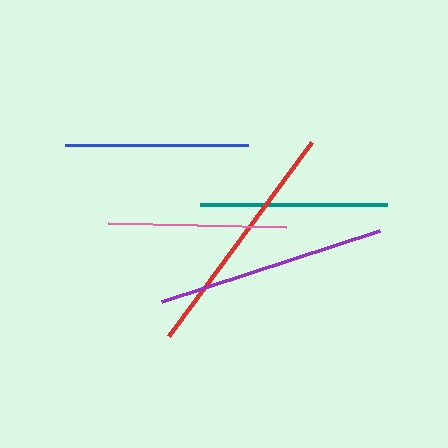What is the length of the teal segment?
The teal segment is approximately 187 pixels long.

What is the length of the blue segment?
The blue segment is approximately 183 pixels long.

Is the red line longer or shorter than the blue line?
The red line is longer than the blue line.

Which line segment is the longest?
The red line is the longest at approximately 241 pixels.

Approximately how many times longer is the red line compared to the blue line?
The red line is approximately 1.3 times the length of the blue line.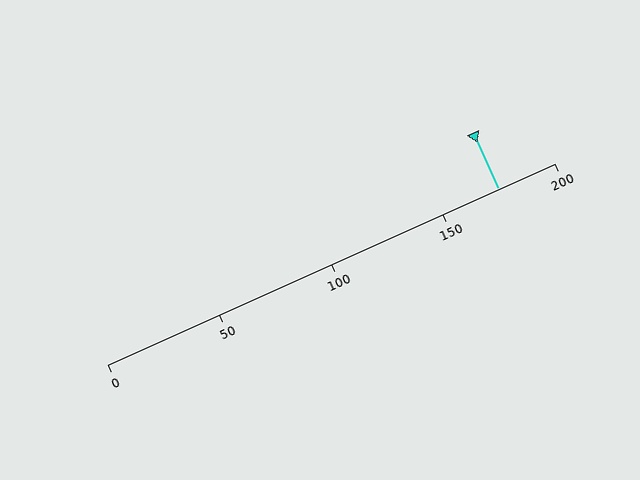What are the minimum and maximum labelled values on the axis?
The axis runs from 0 to 200.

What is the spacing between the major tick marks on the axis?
The major ticks are spaced 50 apart.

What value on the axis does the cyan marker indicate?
The marker indicates approximately 175.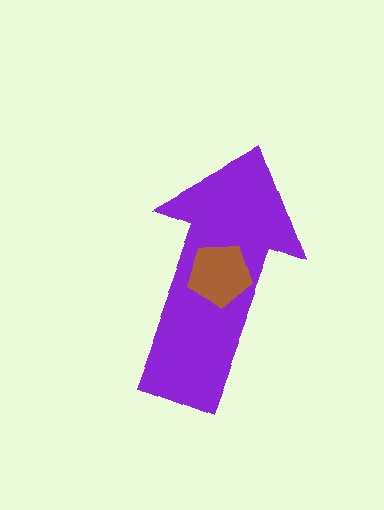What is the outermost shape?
The purple arrow.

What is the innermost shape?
The brown pentagon.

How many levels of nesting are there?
2.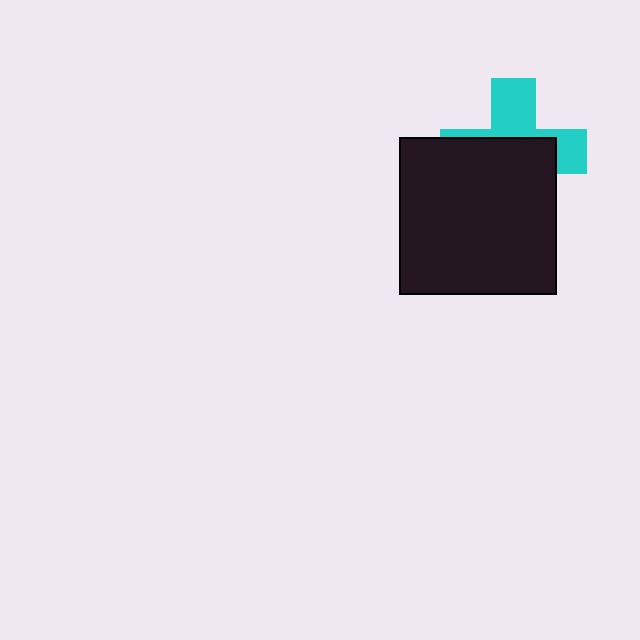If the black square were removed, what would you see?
You would see the complete cyan cross.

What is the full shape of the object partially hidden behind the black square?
The partially hidden object is a cyan cross.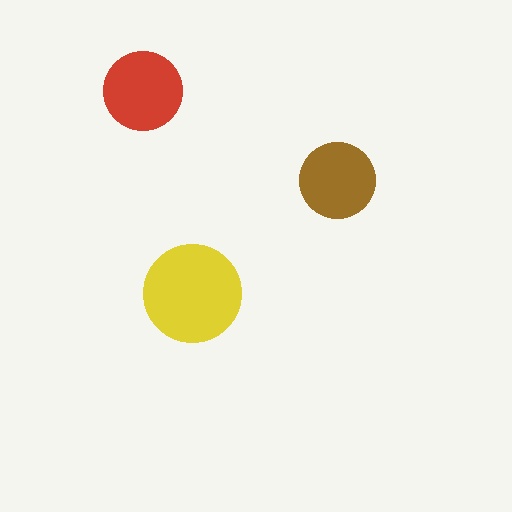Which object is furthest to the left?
The red circle is leftmost.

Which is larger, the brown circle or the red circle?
The red one.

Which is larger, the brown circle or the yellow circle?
The yellow one.